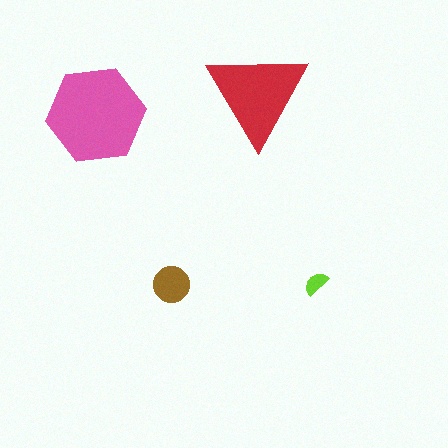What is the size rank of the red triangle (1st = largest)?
2nd.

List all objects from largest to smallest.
The pink hexagon, the red triangle, the brown circle, the lime semicircle.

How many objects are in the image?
There are 4 objects in the image.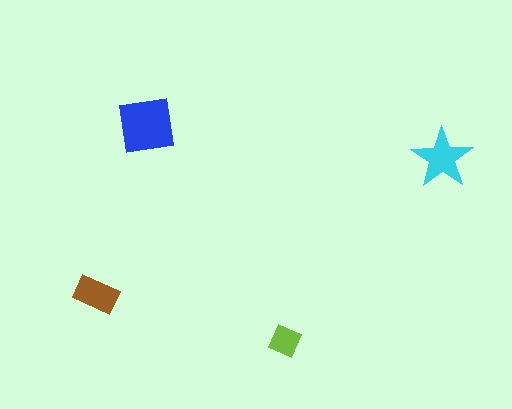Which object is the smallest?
The lime diamond.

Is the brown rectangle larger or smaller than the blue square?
Smaller.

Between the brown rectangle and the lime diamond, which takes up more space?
The brown rectangle.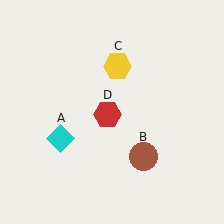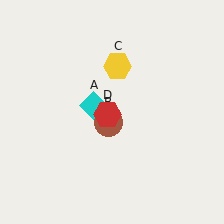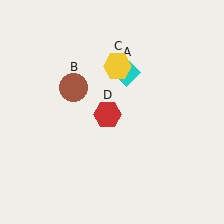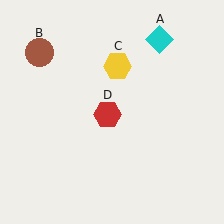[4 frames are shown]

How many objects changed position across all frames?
2 objects changed position: cyan diamond (object A), brown circle (object B).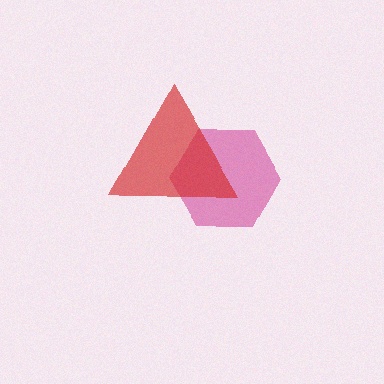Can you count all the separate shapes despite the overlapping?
Yes, there are 2 separate shapes.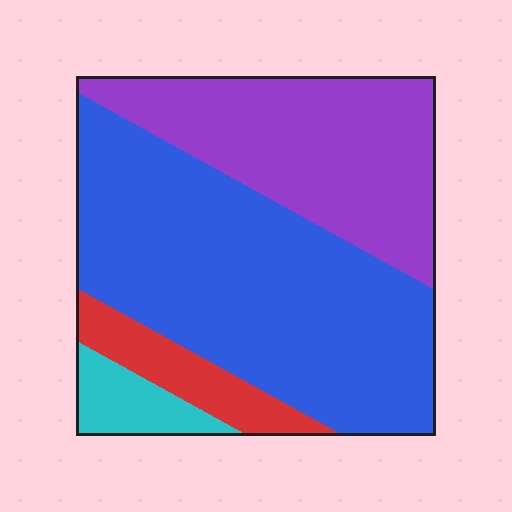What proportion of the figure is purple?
Purple takes up between a quarter and a half of the figure.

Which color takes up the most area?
Blue, at roughly 55%.